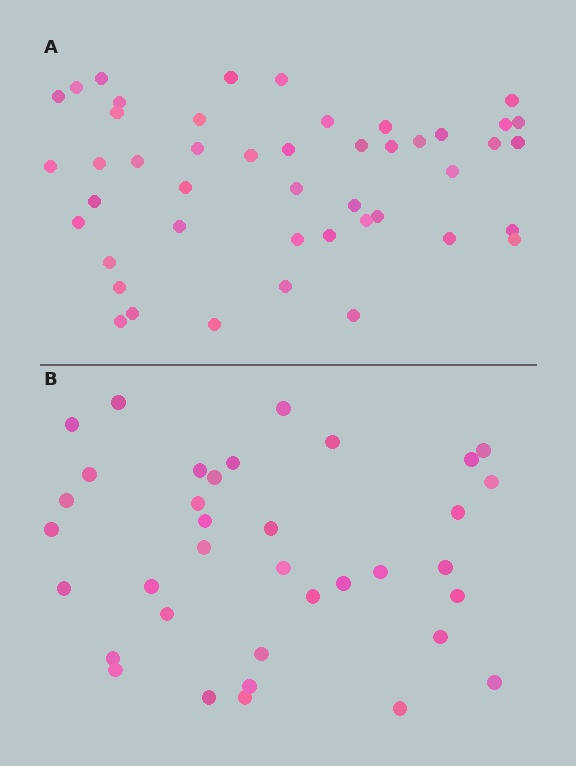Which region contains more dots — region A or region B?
Region A (the top region) has more dots.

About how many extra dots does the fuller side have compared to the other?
Region A has roughly 10 or so more dots than region B.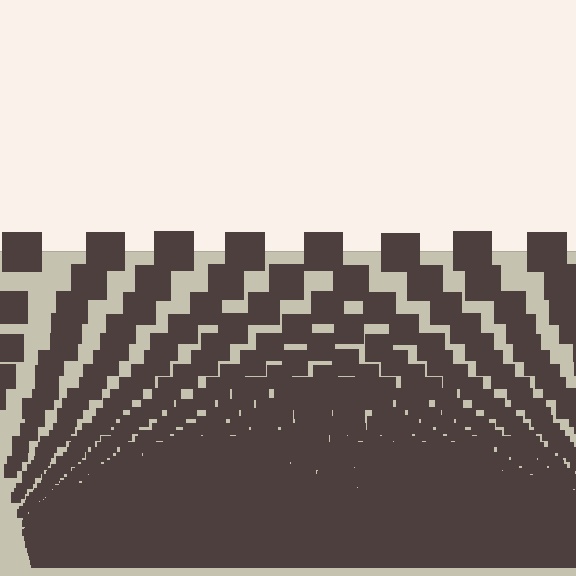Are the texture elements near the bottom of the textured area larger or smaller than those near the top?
Smaller. The gradient is inverted — elements near the bottom are smaller and denser.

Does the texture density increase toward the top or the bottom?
Density increases toward the bottom.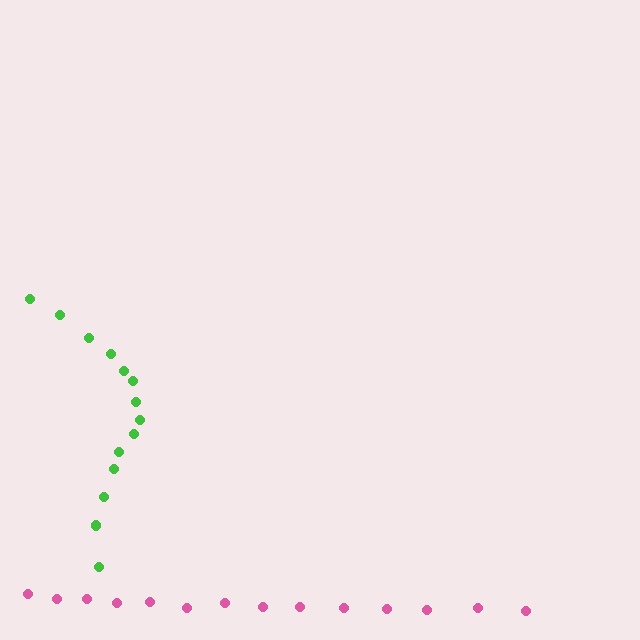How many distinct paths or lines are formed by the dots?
There are 2 distinct paths.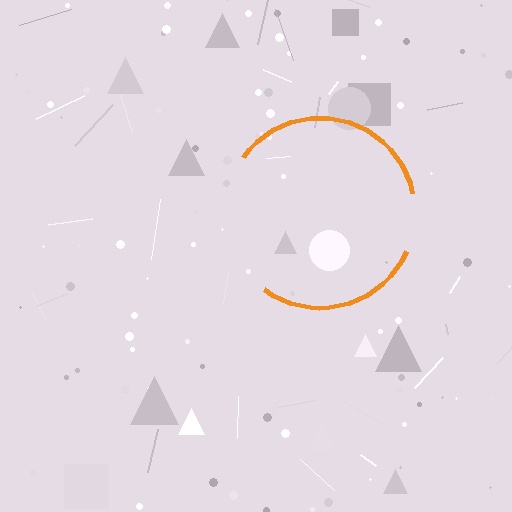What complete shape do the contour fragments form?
The contour fragments form a circle.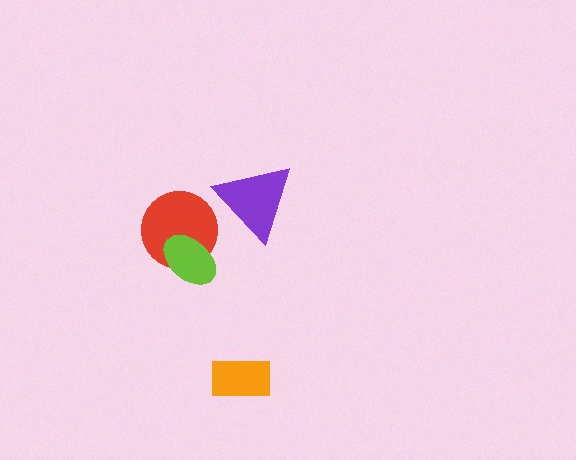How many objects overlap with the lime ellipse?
1 object overlaps with the lime ellipse.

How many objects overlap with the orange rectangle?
0 objects overlap with the orange rectangle.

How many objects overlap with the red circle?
1 object overlaps with the red circle.